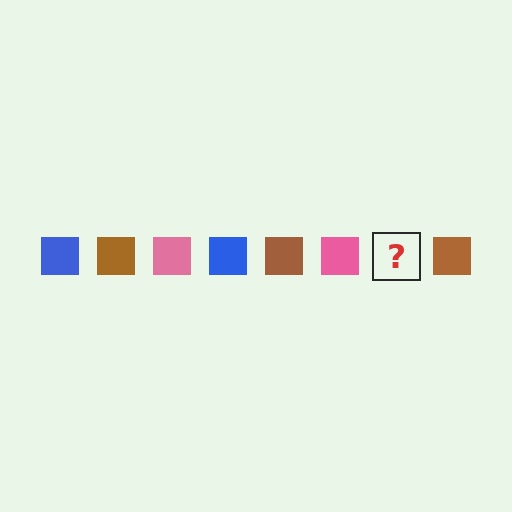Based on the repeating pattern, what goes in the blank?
The blank should be a blue square.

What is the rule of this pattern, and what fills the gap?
The rule is that the pattern cycles through blue, brown, pink squares. The gap should be filled with a blue square.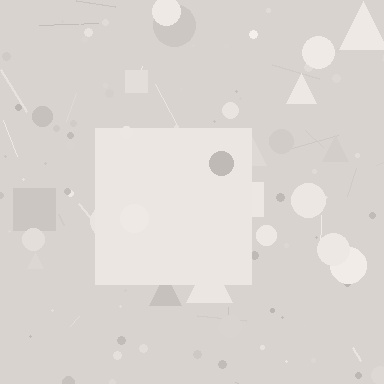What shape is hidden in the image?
A square is hidden in the image.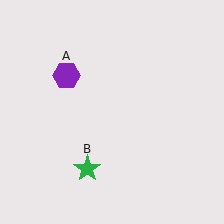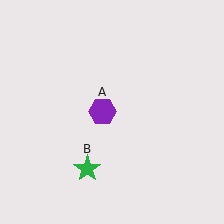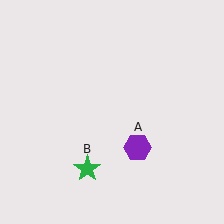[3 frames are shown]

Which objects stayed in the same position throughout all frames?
Green star (object B) remained stationary.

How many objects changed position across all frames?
1 object changed position: purple hexagon (object A).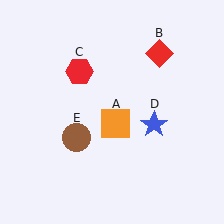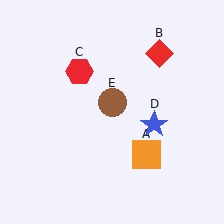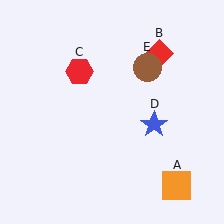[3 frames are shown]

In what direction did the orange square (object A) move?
The orange square (object A) moved down and to the right.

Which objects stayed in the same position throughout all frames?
Red diamond (object B) and red hexagon (object C) and blue star (object D) remained stationary.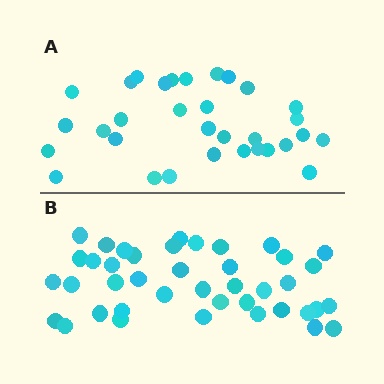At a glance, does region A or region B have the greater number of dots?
Region B (the bottom region) has more dots.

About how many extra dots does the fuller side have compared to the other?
Region B has roughly 8 or so more dots than region A.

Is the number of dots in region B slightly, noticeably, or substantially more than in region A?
Region B has noticeably more, but not dramatically so. The ratio is roughly 1.3 to 1.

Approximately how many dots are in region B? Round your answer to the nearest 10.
About 40 dots. (The exact count is 41, which rounds to 40.)